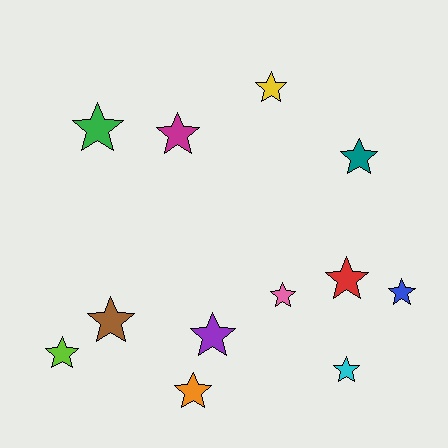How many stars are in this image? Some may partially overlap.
There are 12 stars.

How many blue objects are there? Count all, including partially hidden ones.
There is 1 blue object.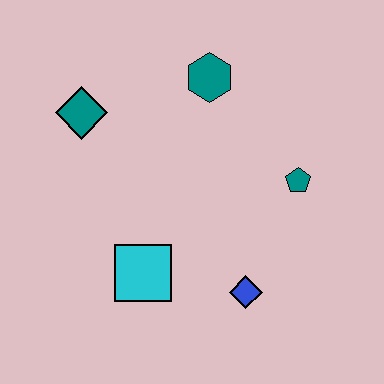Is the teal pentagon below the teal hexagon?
Yes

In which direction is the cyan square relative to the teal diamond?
The cyan square is below the teal diamond.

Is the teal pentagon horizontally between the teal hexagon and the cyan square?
No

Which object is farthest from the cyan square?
The teal hexagon is farthest from the cyan square.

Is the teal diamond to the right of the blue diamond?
No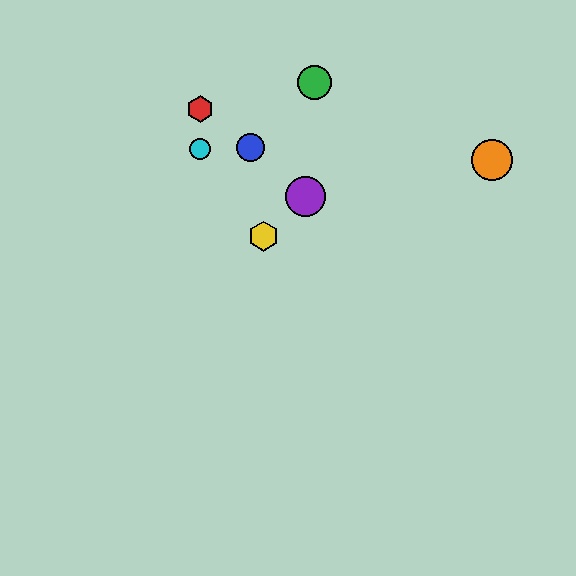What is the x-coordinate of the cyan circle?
The cyan circle is at x≈200.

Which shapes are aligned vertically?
The red hexagon, the cyan circle are aligned vertically.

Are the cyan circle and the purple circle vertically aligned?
No, the cyan circle is at x≈200 and the purple circle is at x≈305.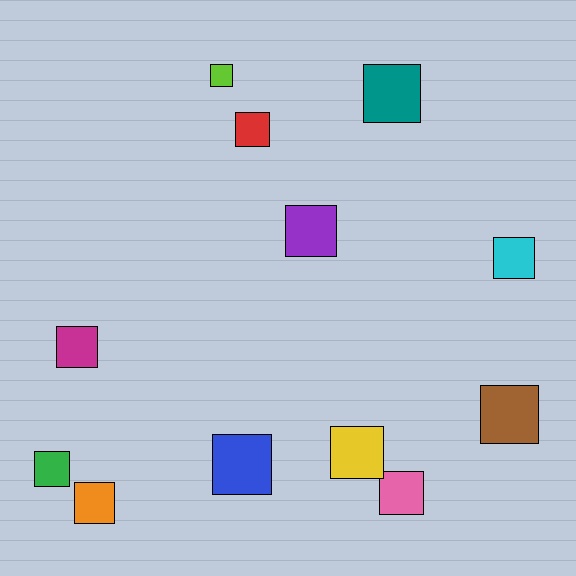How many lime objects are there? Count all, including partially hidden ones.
There is 1 lime object.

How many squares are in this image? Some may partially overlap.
There are 12 squares.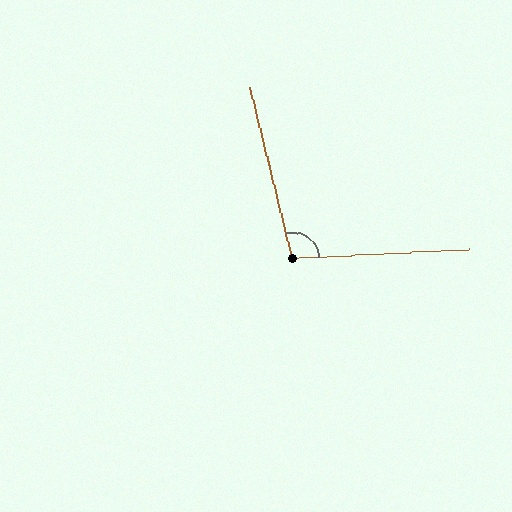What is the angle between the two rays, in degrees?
Approximately 101 degrees.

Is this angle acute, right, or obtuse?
It is obtuse.